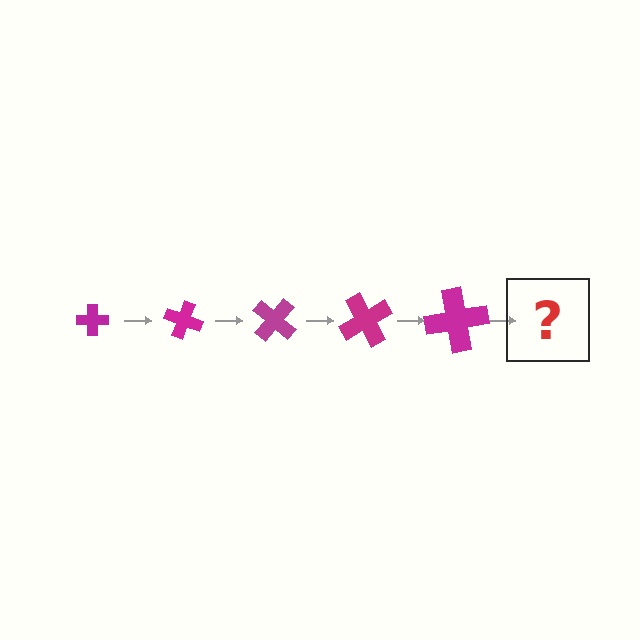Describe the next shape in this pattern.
It should be a cross, larger than the previous one and rotated 100 degrees from the start.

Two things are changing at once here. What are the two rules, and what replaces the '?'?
The two rules are that the cross grows larger each step and it rotates 20 degrees each step. The '?' should be a cross, larger than the previous one and rotated 100 degrees from the start.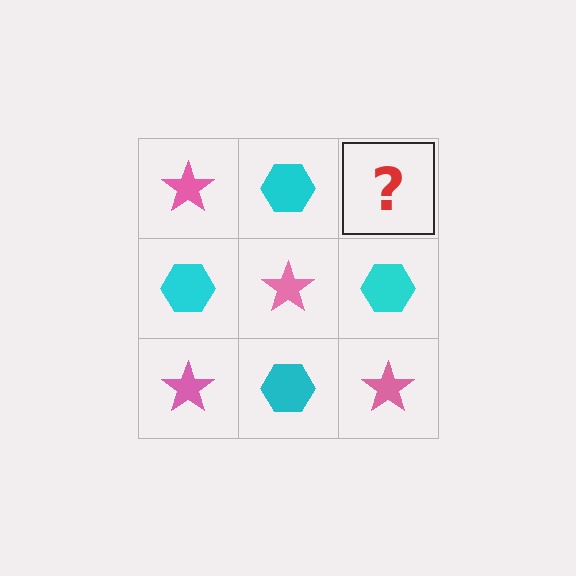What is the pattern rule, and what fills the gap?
The rule is that it alternates pink star and cyan hexagon in a checkerboard pattern. The gap should be filled with a pink star.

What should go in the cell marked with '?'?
The missing cell should contain a pink star.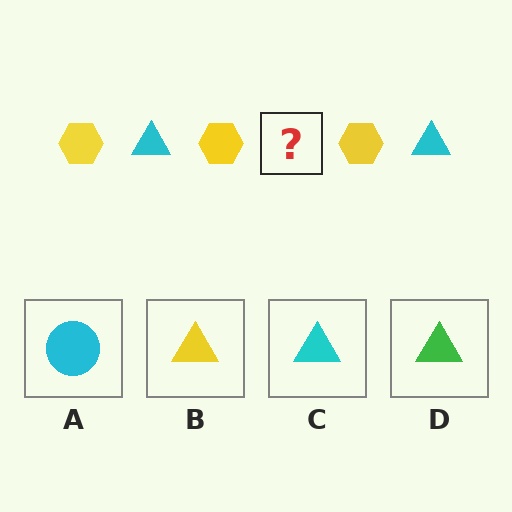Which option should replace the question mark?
Option C.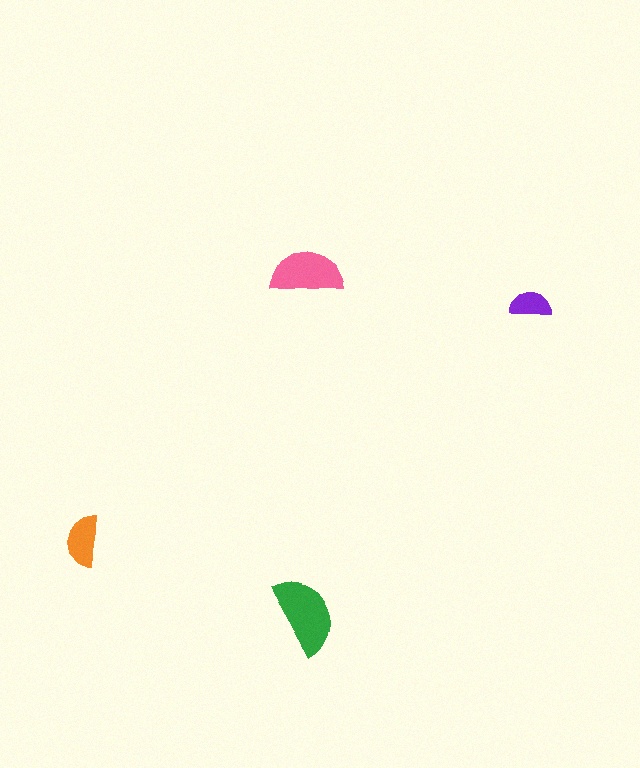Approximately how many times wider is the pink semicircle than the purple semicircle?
About 1.5 times wider.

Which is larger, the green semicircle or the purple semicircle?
The green one.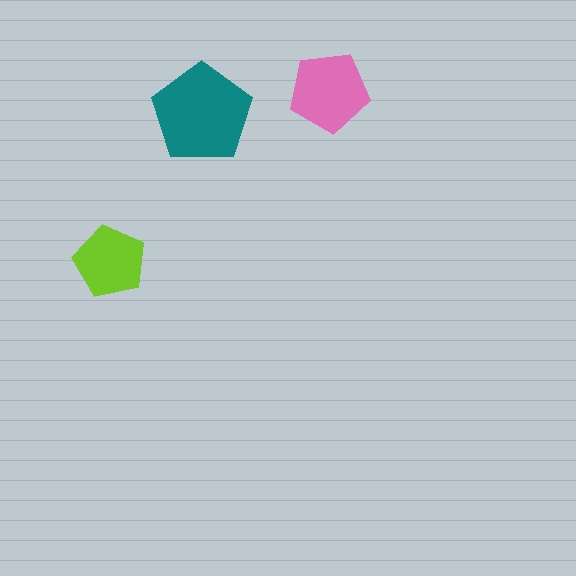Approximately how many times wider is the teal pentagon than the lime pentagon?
About 1.5 times wider.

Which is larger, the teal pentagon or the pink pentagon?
The teal one.